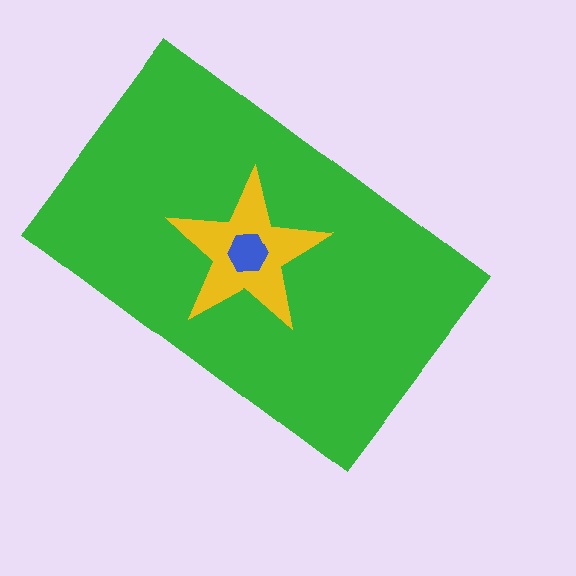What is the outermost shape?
The green rectangle.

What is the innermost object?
The blue hexagon.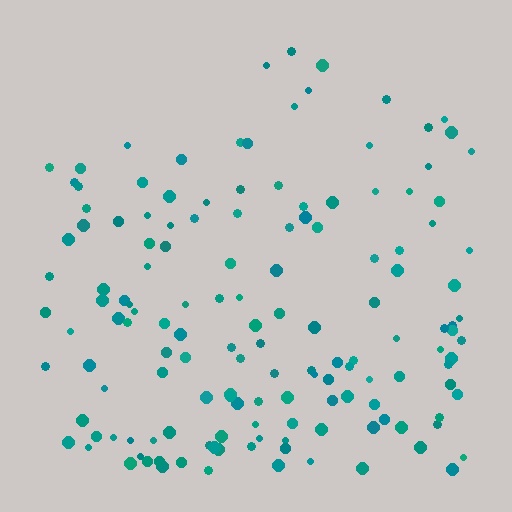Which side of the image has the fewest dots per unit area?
The top.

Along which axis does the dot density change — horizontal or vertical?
Vertical.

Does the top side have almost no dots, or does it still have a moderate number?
Still a moderate number, just noticeably fewer than the bottom.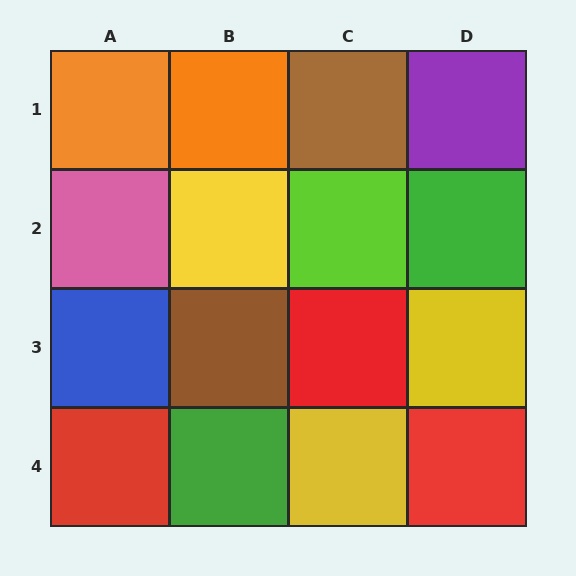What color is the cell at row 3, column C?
Red.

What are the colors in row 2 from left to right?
Pink, yellow, lime, green.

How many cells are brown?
2 cells are brown.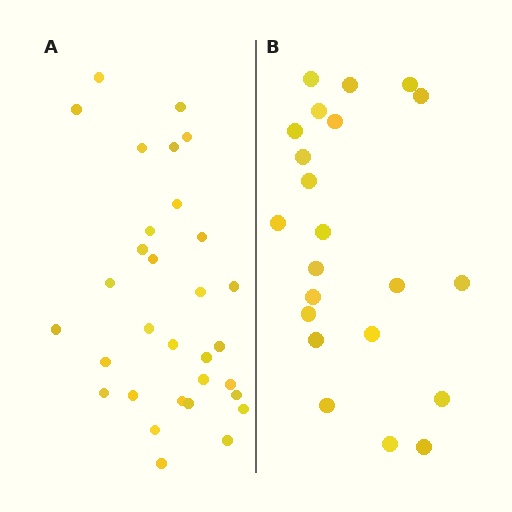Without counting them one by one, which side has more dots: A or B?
Region A (the left region) has more dots.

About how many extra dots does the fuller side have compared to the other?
Region A has roughly 8 or so more dots than region B.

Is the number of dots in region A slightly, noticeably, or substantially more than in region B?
Region A has noticeably more, but not dramatically so. The ratio is roughly 1.4 to 1.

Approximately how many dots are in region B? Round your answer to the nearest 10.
About 20 dots. (The exact count is 22, which rounds to 20.)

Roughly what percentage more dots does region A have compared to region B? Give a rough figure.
About 40% more.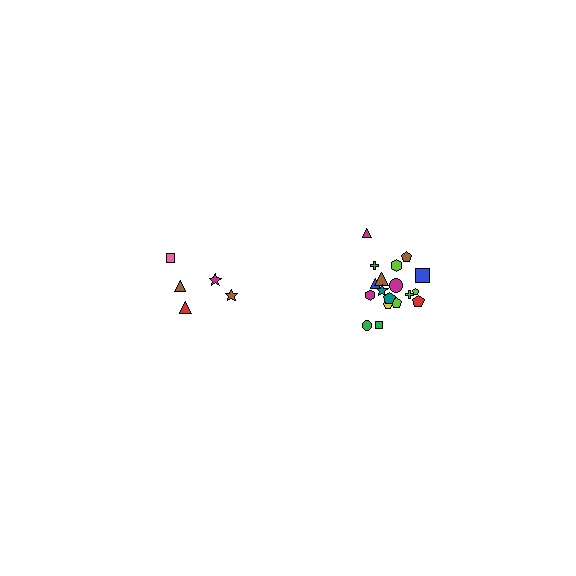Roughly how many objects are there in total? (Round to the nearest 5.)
Roughly 25 objects in total.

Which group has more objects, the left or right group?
The right group.